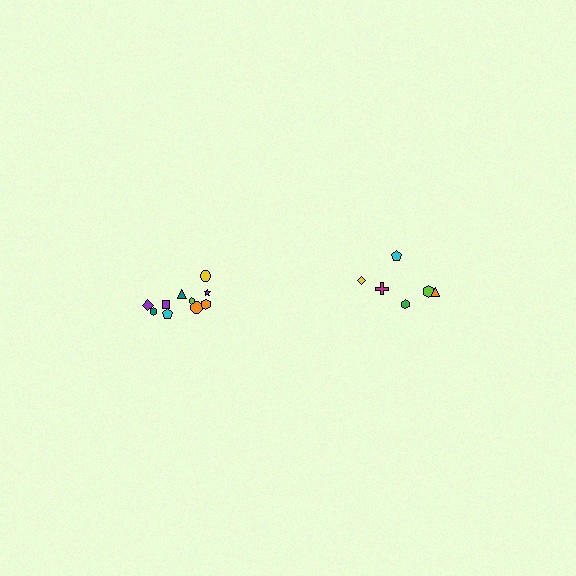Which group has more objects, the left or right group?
The left group.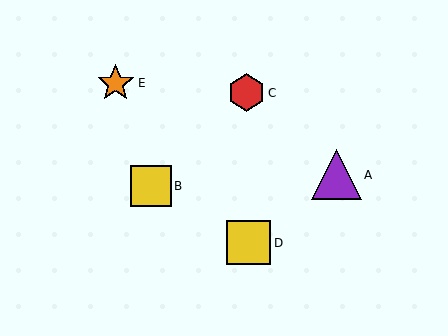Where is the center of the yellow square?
The center of the yellow square is at (151, 186).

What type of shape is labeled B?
Shape B is a yellow square.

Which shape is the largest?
The purple triangle (labeled A) is the largest.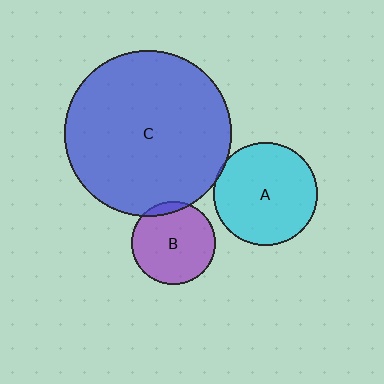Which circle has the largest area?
Circle C (blue).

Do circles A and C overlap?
Yes.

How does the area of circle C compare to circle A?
Approximately 2.6 times.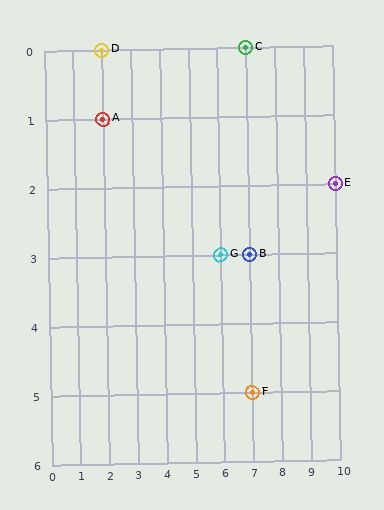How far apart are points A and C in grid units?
Points A and C are 5 columns and 1 row apart (about 5.1 grid units diagonally).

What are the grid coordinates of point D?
Point D is at grid coordinates (2, 0).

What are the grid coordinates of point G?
Point G is at grid coordinates (6, 3).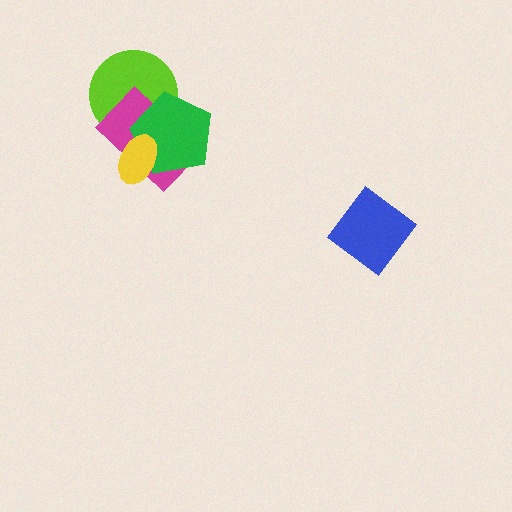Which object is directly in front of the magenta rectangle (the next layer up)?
The green pentagon is directly in front of the magenta rectangle.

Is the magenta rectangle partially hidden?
Yes, it is partially covered by another shape.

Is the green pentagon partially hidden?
Yes, it is partially covered by another shape.